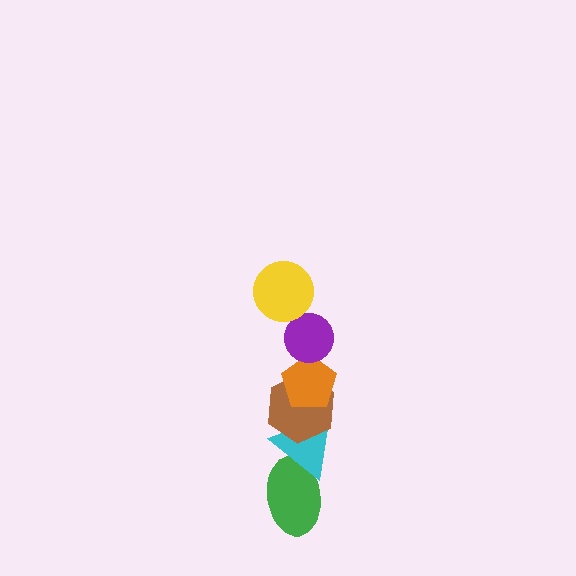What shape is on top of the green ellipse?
The cyan triangle is on top of the green ellipse.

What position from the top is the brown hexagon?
The brown hexagon is 4th from the top.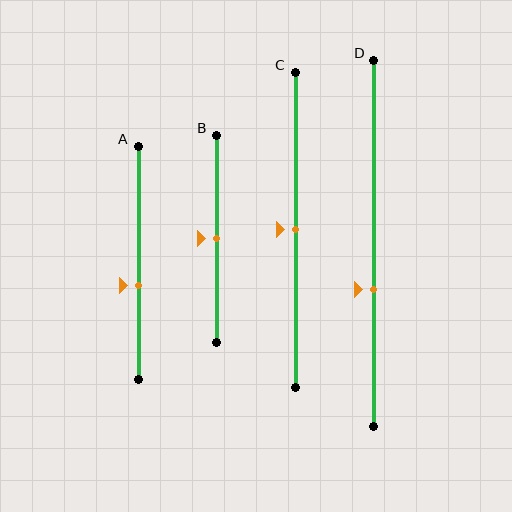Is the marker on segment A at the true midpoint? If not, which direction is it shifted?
No, the marker on segment A is shifted downward by about 10% of the segment length.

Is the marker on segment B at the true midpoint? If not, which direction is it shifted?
Yes, the marker on segment B is at the true midpoint.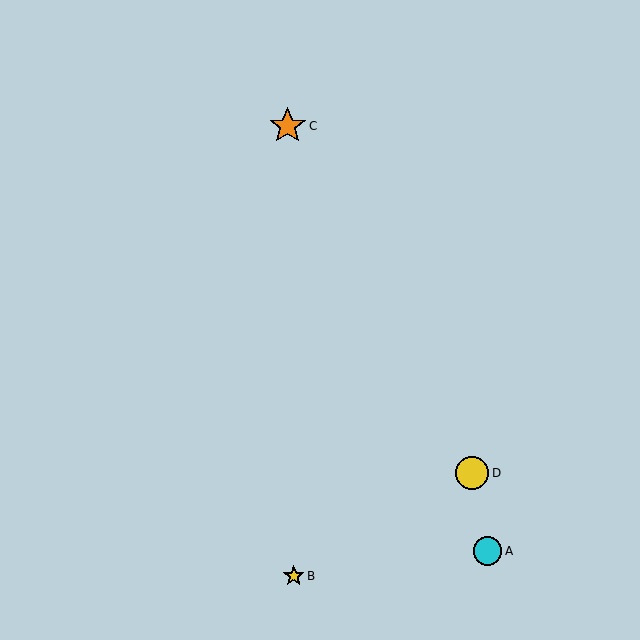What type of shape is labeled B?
Shape B is a yellow star.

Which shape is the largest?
The orange star (labeled C) is the largest.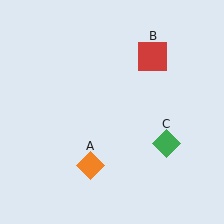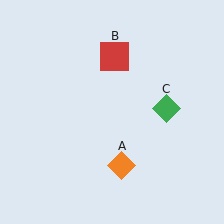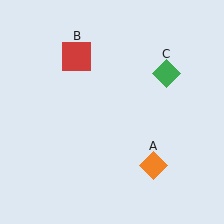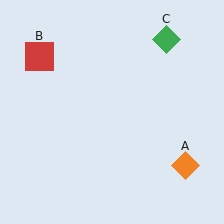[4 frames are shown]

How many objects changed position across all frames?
3 objects changed position: orange diamond (object A), red square (object B), green diamond (object C).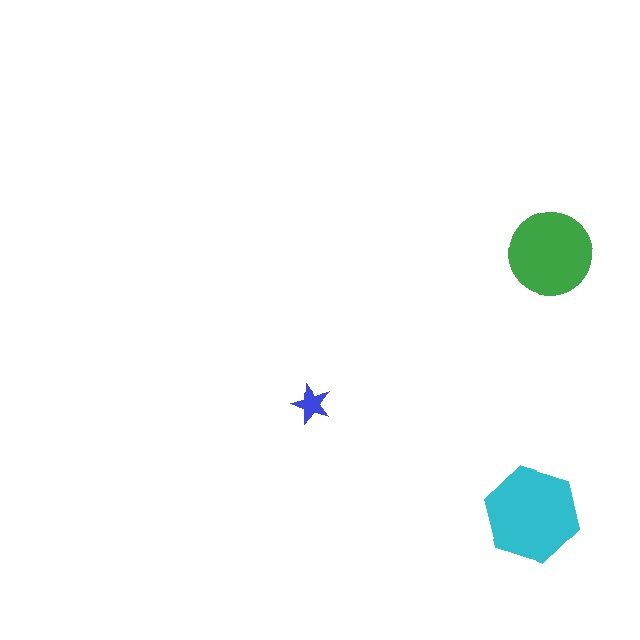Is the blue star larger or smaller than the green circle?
Smaller.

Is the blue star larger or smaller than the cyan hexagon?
Smaller.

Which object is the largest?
The cyan hexagon.